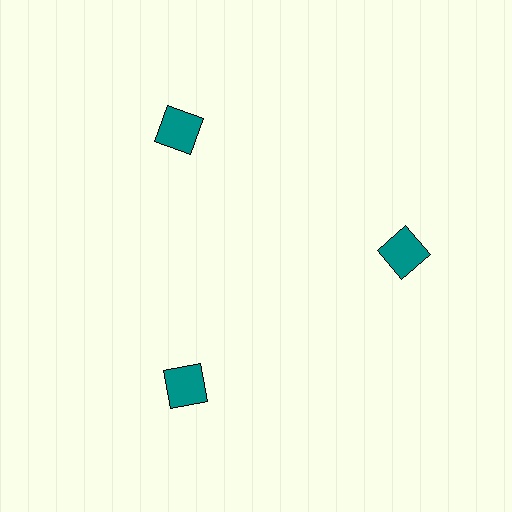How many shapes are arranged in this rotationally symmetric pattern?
There are 3 shapes, arranged in 3 groups of 1.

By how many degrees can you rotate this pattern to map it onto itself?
The pattern maps onto itself every 120 degrees of rotation.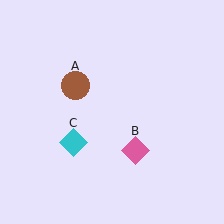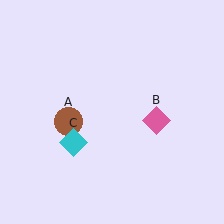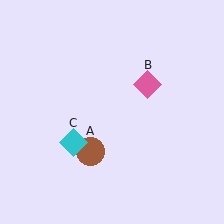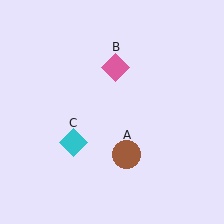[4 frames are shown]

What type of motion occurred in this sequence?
The brown circle (object A), pink diamond (object B) rotated counterclockwise around the center of the scene.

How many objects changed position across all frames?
2 objects changed position: brown circle (object A), pink diamond (object B).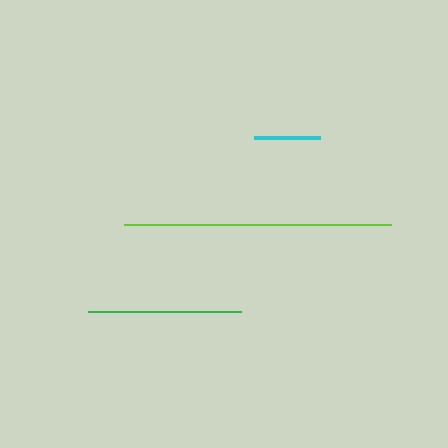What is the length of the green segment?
The green segment is approximately 153 pixels long.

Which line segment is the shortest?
The cyan line is the shortest at approximately 66 pixels.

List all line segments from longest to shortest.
From longest to shortest: lime, green, cyan.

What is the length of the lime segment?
The lime segment is approximately 268 pixels long.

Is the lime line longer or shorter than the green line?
The lime line is longer than the green line.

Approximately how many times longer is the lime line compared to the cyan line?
The lime line is approximately 4.1 times the length of the cyan line.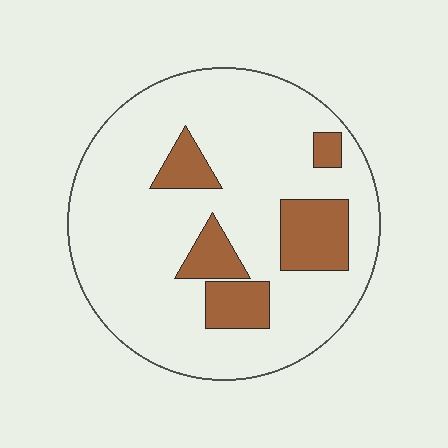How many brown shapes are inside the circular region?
5.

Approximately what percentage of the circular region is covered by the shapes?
Approximately 20%.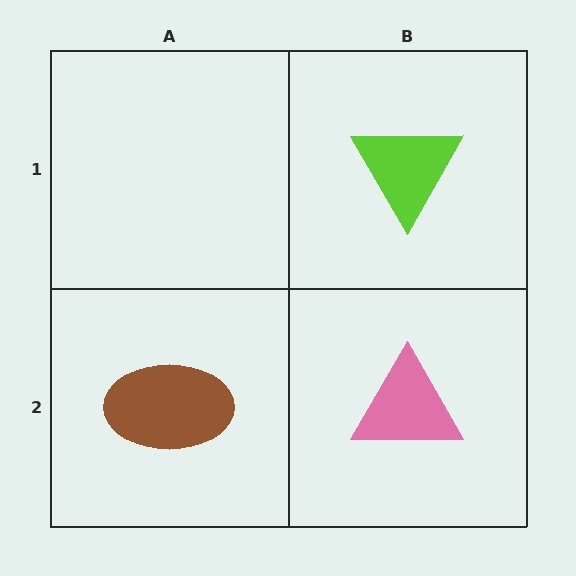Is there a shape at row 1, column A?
No, that cell is empty.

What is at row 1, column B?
A lime triangle.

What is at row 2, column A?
A brown ellipse.